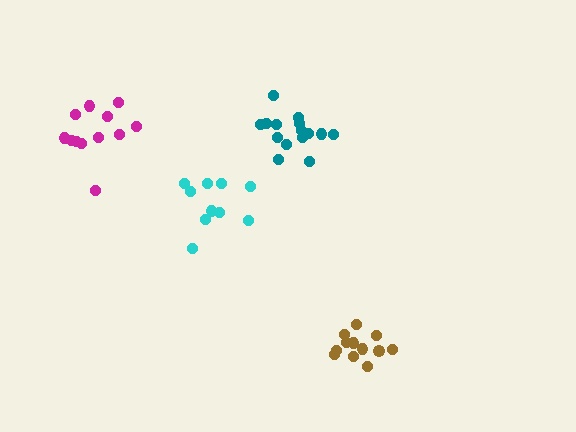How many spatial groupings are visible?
There are 4 spatial groupings.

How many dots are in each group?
Group 1: 12 dots, Group 2: 15 dots, Group 3: 10 dots, Group 4: 12 dots (49 total).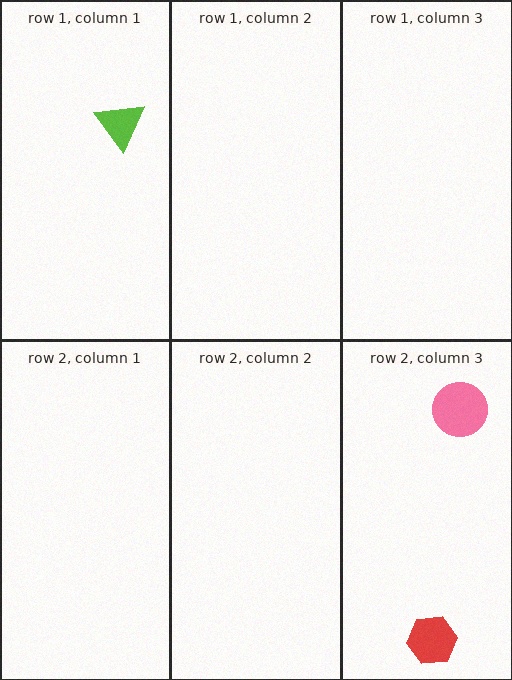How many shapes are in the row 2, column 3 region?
2.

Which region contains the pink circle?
The row 2, column 3 region.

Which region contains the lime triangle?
The row 1, column 1 region.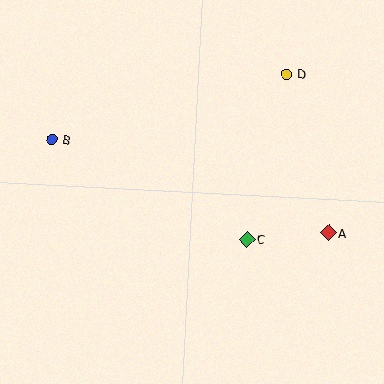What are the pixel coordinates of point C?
Point C is at (247, 239).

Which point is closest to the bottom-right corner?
Point A is closest to the bottom-right corner.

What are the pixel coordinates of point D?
Point D is at (287, 74).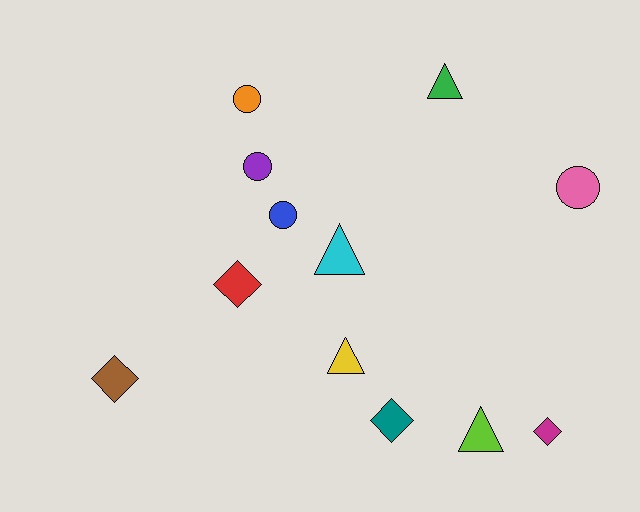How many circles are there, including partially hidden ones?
There are 4 circles.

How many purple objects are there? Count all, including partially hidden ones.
There is 1 purple object.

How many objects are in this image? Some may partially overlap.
There are 12 objects.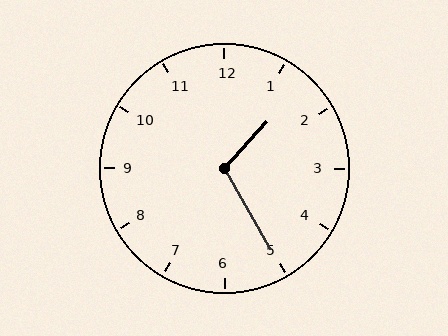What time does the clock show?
1:25.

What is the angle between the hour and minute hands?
Approximately 108 degrees.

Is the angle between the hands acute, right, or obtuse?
It is obtuse.